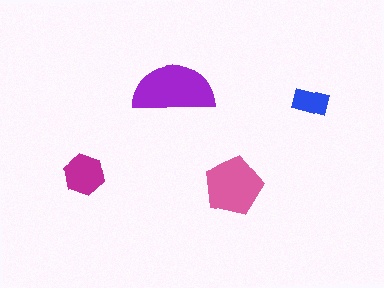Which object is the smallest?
The blue rectangle.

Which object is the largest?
The purple semicircle.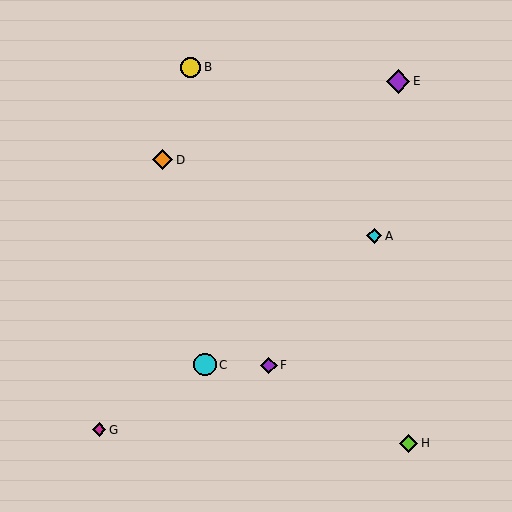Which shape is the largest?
The purple diamond (labeled E) is the largest.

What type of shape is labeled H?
Shape H is a lime diamond.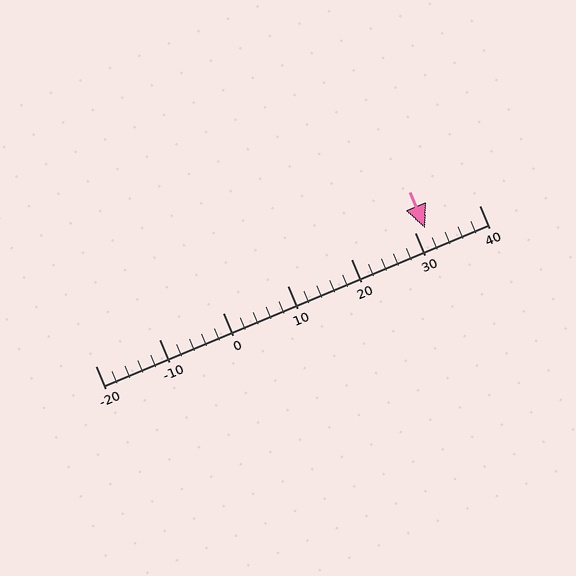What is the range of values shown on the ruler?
The ruler shows values from -20 to 40.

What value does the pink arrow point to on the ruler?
The pink arrow points to approximately 32.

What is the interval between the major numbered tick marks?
The major tick marks are spaced 10 units apart.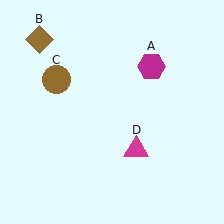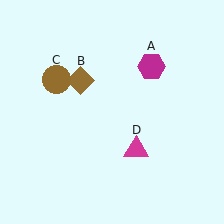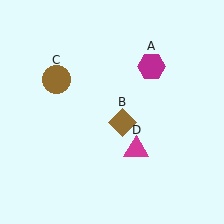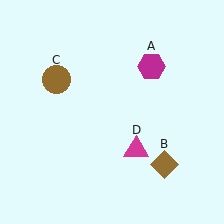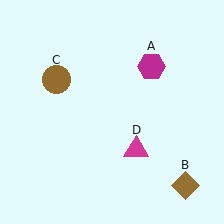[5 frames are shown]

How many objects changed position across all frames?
1 object changed position: brown diamond (object B).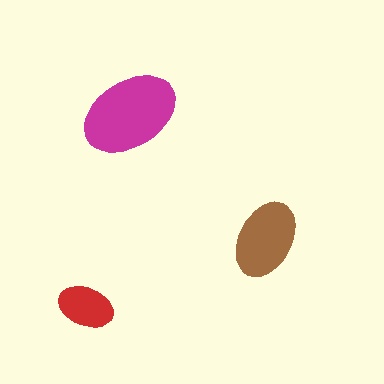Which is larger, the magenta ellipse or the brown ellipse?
The magenta one.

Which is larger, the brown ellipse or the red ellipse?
The brown one.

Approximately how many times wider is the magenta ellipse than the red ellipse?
About 1.5 times wider.